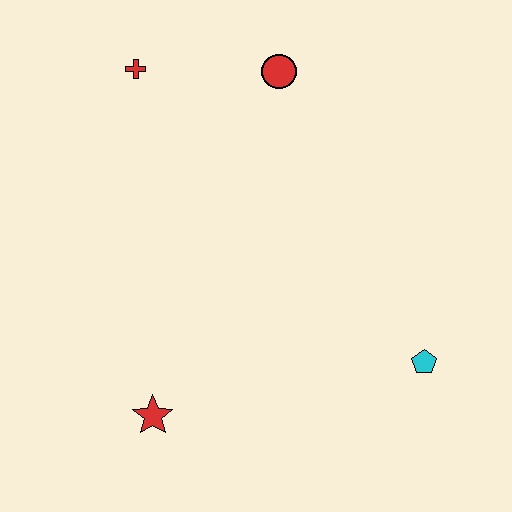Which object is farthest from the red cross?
The cyan pentagon is farthest from the red cross.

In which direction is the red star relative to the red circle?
The red star is below the red circle.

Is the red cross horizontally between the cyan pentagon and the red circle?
No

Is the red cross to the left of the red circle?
Yes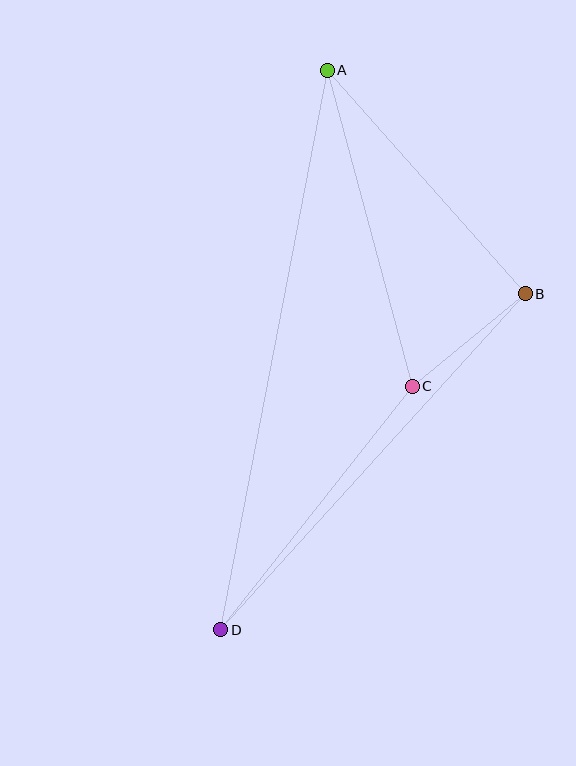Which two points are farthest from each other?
Points A and D are farthest from each other.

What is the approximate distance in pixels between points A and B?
The distance between A and B is approximately 299 pixels.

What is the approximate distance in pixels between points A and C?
The distance between A and C is approximately 328 pixels.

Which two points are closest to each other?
Points B and C are closest to each other.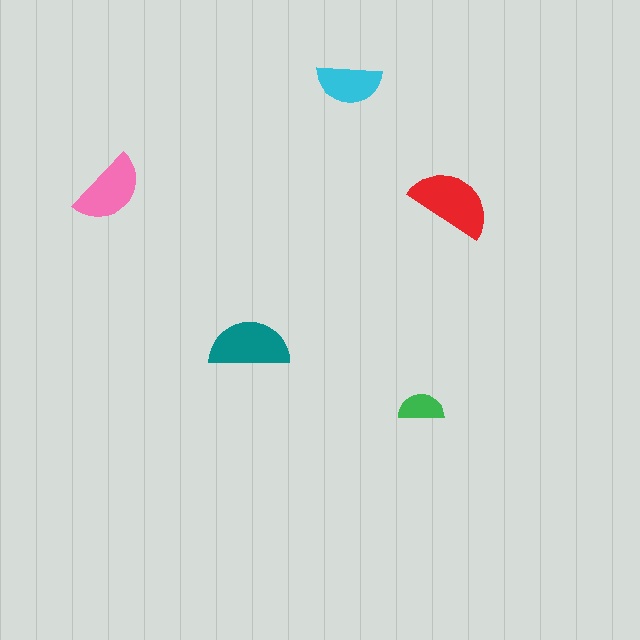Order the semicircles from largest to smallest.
the red one, the teal one, the pink one, the cyan one, the green one.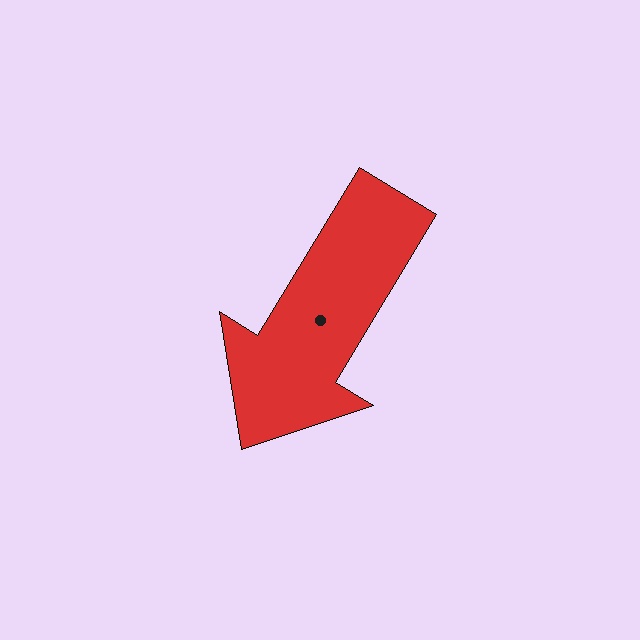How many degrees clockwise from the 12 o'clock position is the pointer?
Approximately 211 degrees.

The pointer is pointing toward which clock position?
Roughly 7 o'clock.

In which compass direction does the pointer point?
Southwest.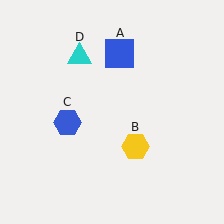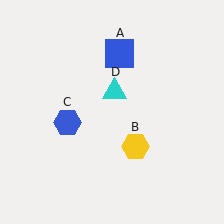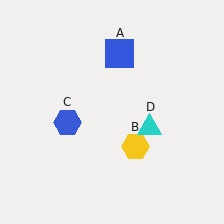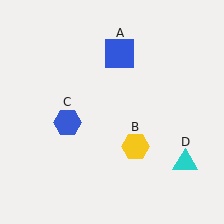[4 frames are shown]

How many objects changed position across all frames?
1 object changed position: cyan triangle (object D).